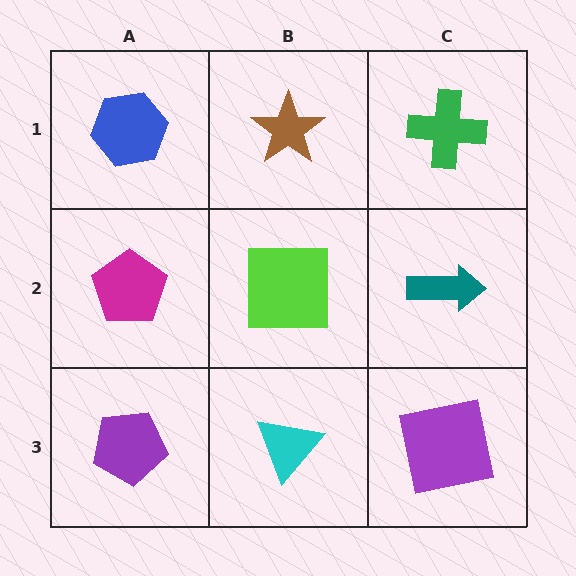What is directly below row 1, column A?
A magenta pentagon.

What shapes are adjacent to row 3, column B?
A lime square (row 2, column B), a purple pentagon (row 3, column A), a purple square (row 3, column C).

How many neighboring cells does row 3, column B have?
3.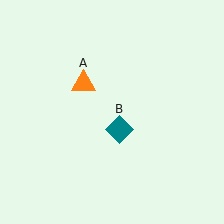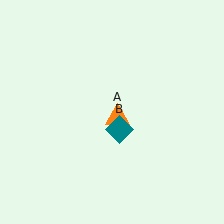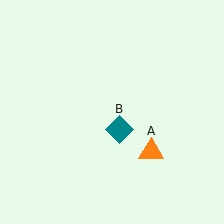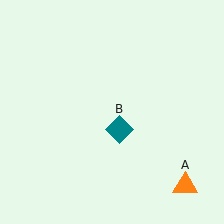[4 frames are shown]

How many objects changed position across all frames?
1 object changed position: orange triangle (object A).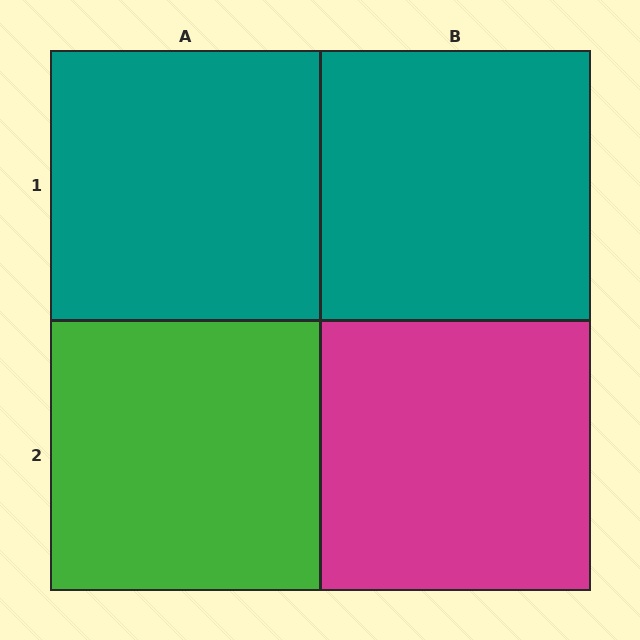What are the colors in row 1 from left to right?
Teal, teal.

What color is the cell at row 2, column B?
Magenta.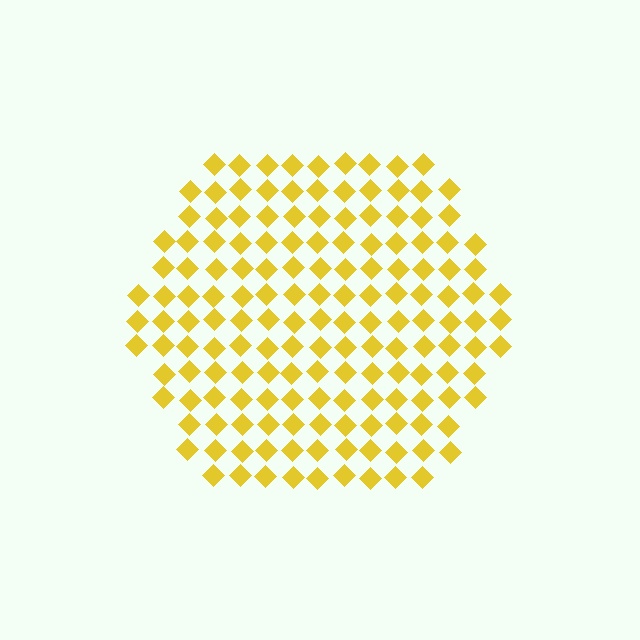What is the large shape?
The large shape is a hexagon.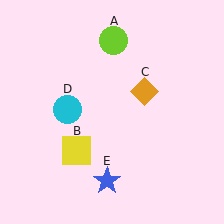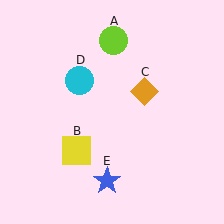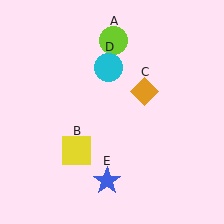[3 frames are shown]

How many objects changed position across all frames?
1 object changed position: cyan circle (object D).